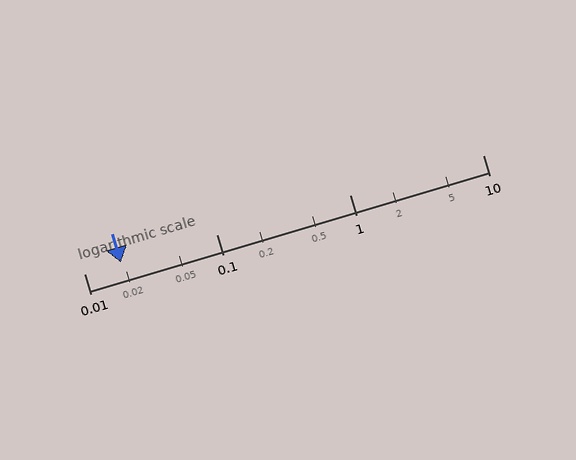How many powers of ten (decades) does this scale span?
The scale spans 3 decades, from 0.01 to 10.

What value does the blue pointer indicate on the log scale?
The pointer indicates approximately 0.019.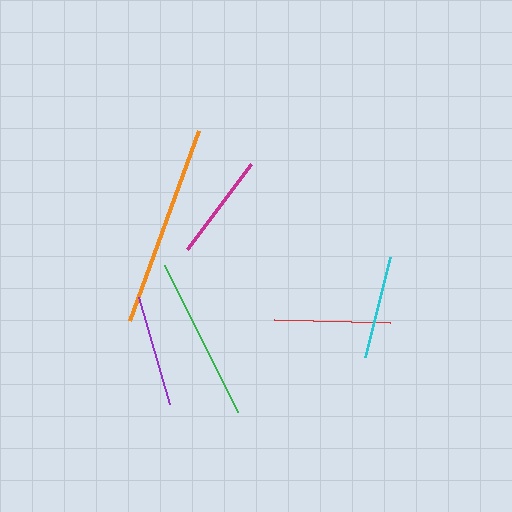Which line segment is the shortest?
The cyan line is the shortest at approximately 103 pixels.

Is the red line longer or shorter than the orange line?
The orange line is longer than the red line.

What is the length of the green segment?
The green segment is approximately 164 pixels long.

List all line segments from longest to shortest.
From longest to shortest: orange, green, red, purple, magenta, cyan.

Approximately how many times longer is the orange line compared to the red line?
The orange line is approximately 1.7 times the length of the red line.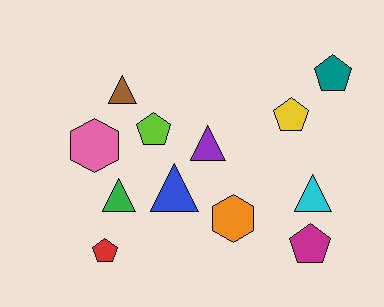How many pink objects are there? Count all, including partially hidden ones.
There is 1 pink object.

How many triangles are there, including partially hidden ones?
There are 5 triangles.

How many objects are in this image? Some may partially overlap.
There are 12 objects.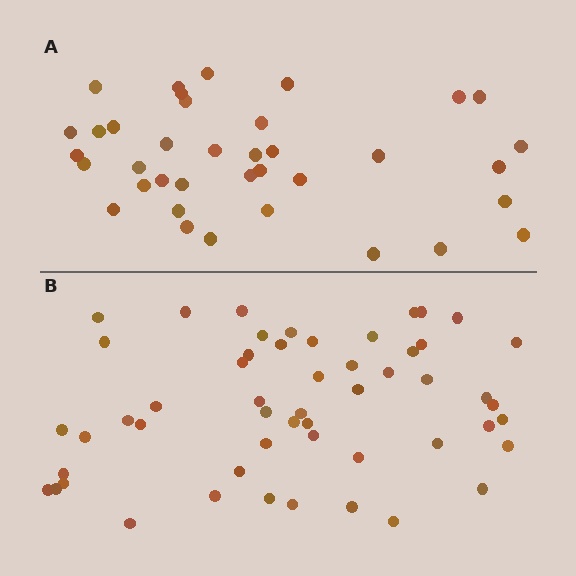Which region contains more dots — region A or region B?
Region B (the bottom region) has more dots.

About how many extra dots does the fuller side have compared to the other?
Region B has approximately 15 more dots than region A.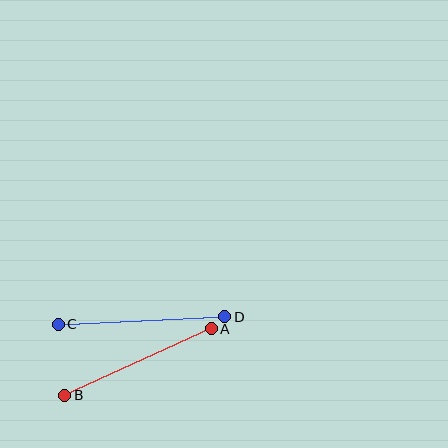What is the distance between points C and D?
The distance is approximately 166 pixels.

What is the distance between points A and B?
The distance is approximately 161 pixels.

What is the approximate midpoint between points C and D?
The midpoint is at approximately (142, 321) pixels.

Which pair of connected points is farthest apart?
Points C and D are farthest apart.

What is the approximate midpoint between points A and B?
The midpoint is at approximately (138, 362) pixels.